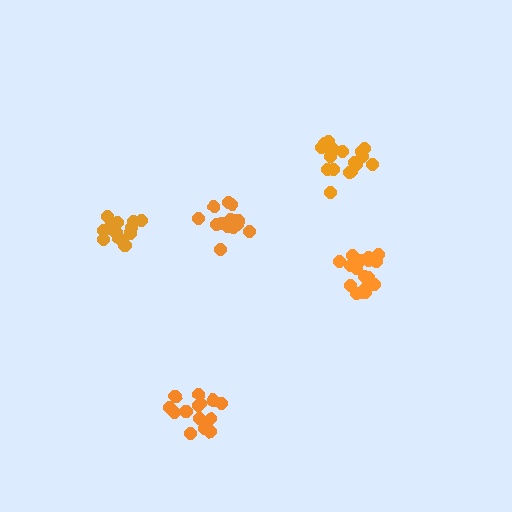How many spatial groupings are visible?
There are 5 spatial groupings.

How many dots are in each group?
Group 1: 18 dots, Group 2: 18 dots, Group 3: 15 dots, Group 4: 14 dots, Group 5: 14 dots (79 total).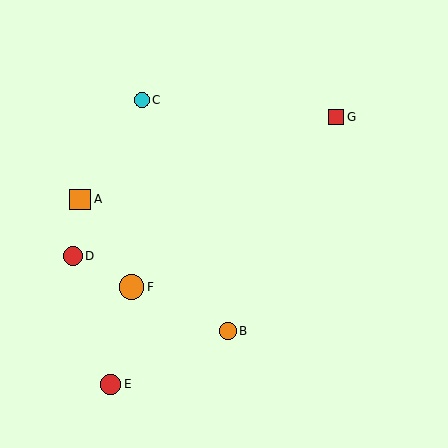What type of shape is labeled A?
Shape A is an orange square.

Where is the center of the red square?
The center of the red square is at (336, 117).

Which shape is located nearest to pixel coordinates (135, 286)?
The orange circle (labeled F) at (132, 287) is nearest to that location.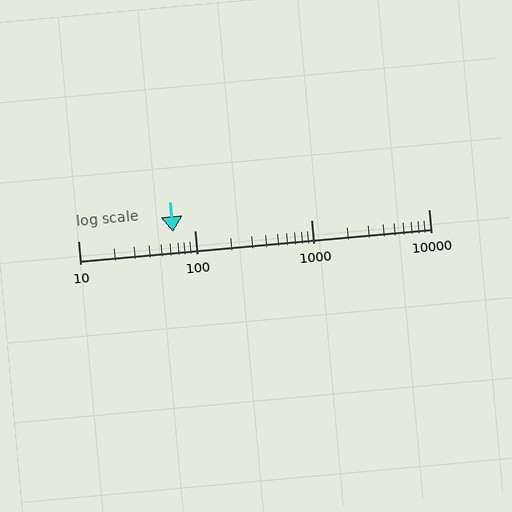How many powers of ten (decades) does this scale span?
The scale spans 3 decades, from 10 to 10000.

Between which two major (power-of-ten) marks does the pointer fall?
The pointer is between 10 and 100.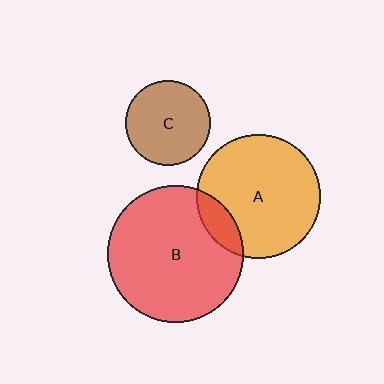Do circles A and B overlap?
Yes.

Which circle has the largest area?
Circle B (red).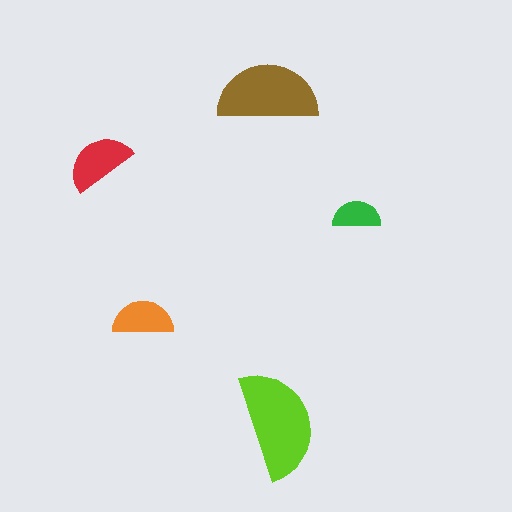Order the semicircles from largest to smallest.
the lime one, the brown one, the red one, the orange one, the green one.